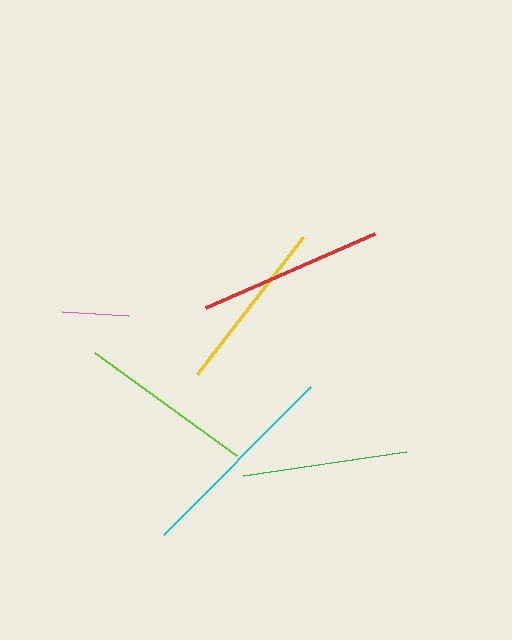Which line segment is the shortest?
The pink line is the shortest at approximately 66 pixels.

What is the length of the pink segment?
The pink segment is approximately 66 pixels long.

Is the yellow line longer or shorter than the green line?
The yellow line is longer than the green line.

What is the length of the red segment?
The red segment is approximately 184 pixels long.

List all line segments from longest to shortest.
From longest to shortest: cyan, red, lime, yellow, green, pink.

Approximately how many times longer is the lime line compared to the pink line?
The lime line is approximately 2.7 times the length of the pink line.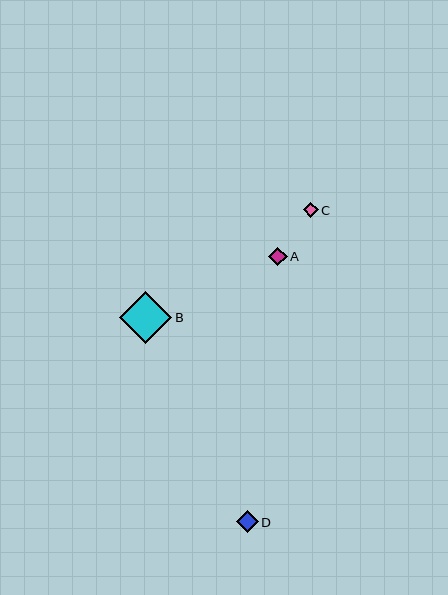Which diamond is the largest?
Diamond B is the largest with a size of approximately 52 pixels.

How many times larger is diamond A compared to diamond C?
Diamond A is approximately 1.2 times the size of diamond C.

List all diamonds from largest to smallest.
From largest to smallest: B, D, A, C.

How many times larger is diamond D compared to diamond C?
Diamond D is approximately 1.4 times the size of diamond C.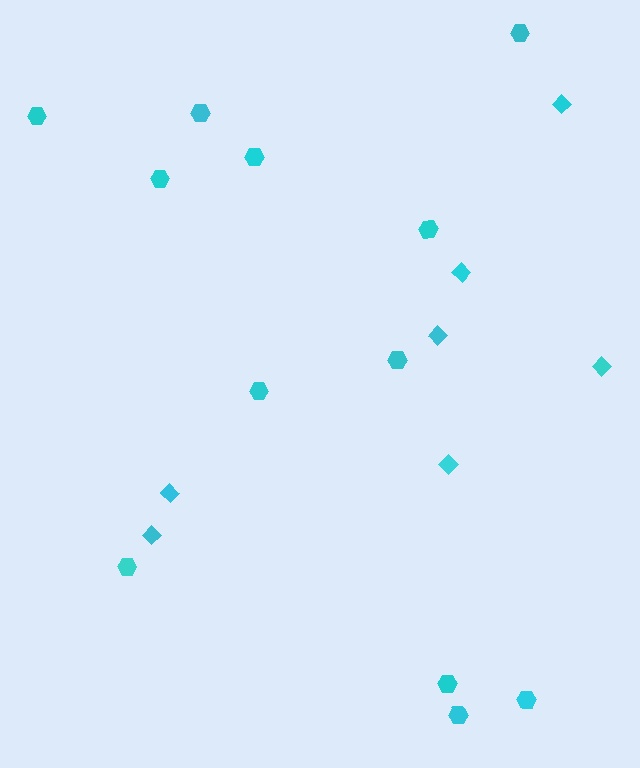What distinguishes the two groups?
There are 2 groups: one group of diamonds (7) and one group of hexagons (12).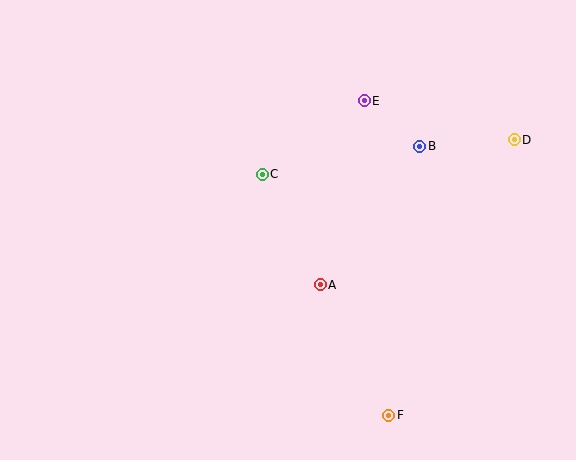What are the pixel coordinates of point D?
Point D is at (514, 140).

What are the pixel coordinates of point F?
Point F is at (389, 415).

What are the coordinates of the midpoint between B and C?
The midpoint between B and C is at (341, 160).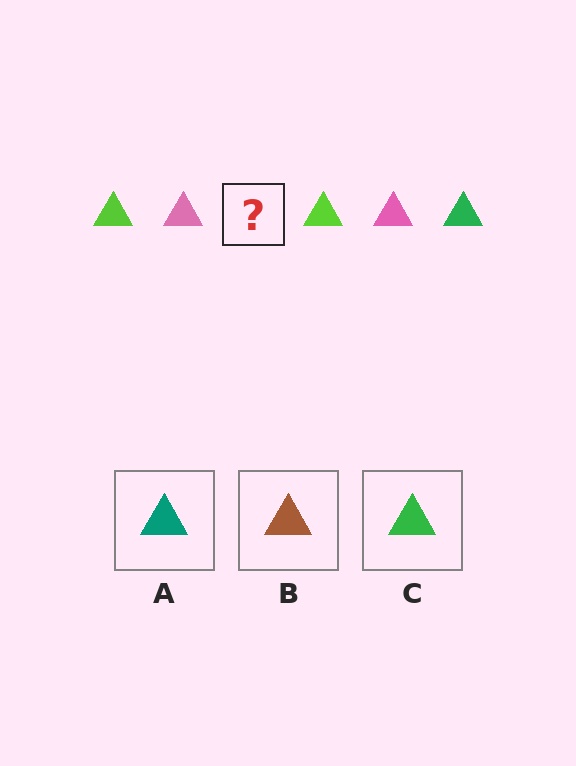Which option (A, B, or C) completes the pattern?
C.